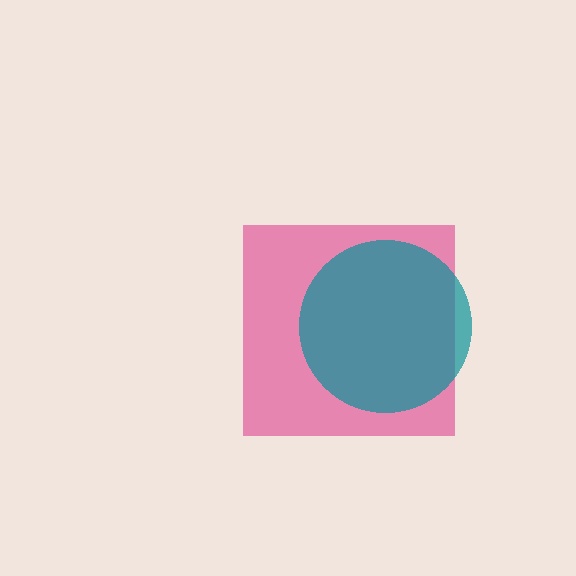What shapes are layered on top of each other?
The layered shapes are: a pink square, a teal circle.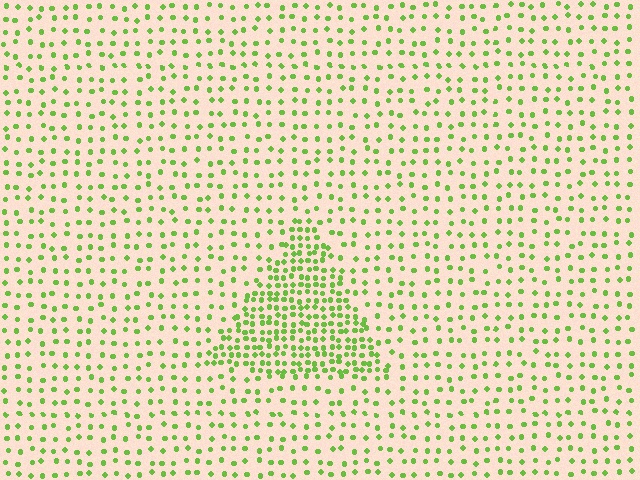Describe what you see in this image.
The image contains small lime elements arranged at two different densities. A triangle-shaped region is visible where the elements are more densely packed than the surrounding area.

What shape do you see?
I see a triangle.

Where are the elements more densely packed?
The elements are more densely packed inside the triangle boundary.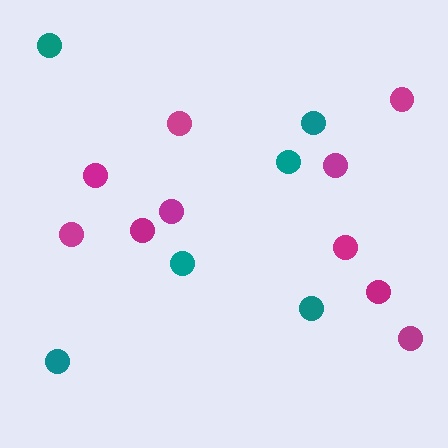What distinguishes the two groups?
There are 2 groups: one group of magenta circles (10) and one group of teal circles (6).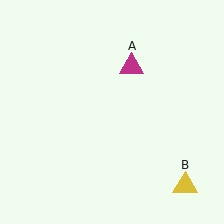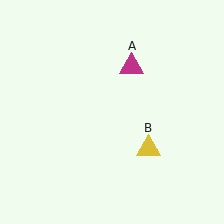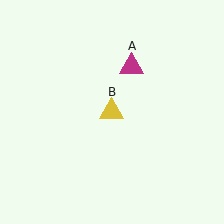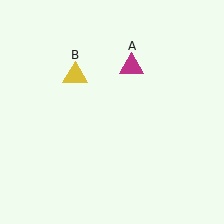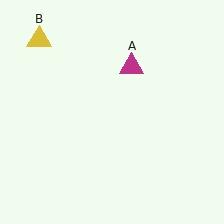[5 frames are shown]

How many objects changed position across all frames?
1 object changed position: yellow triangle (object B).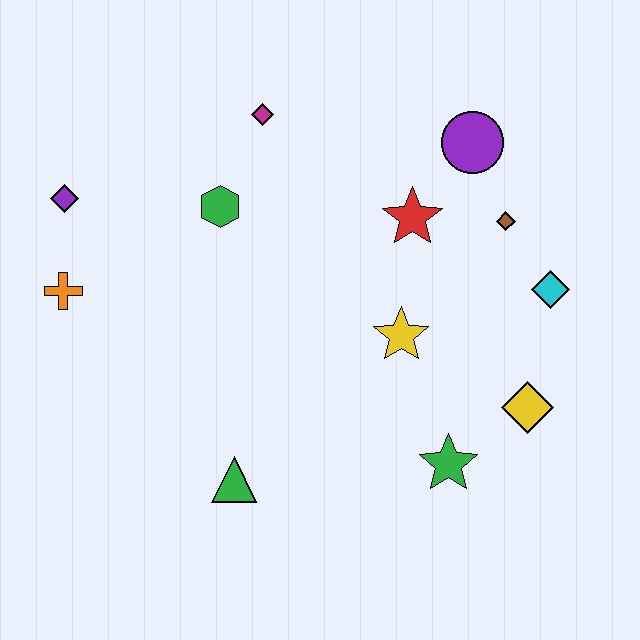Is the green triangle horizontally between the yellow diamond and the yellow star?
No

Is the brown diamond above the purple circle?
No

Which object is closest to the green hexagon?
The magenta diamond is closest to the green hexagon.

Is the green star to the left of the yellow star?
No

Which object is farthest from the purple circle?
The orange cross is farthest from the purple circle.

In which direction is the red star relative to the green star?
The red star is above the green star.